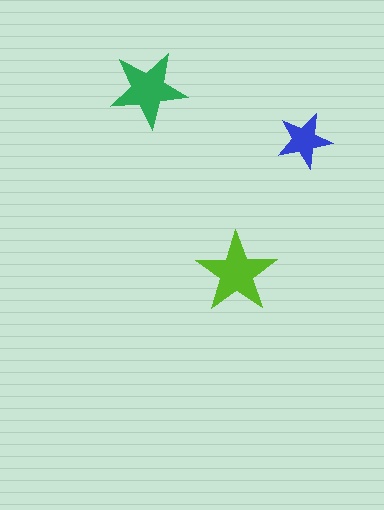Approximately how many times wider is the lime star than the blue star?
About 1.5 times wider.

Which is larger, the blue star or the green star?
The green one.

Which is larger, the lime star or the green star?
The lime one.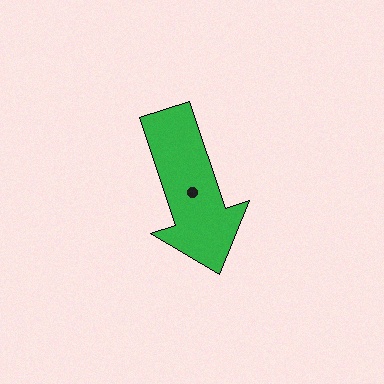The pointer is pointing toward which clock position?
Roughly 5 o'clock.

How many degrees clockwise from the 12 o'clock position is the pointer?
Approximately 161 degrees.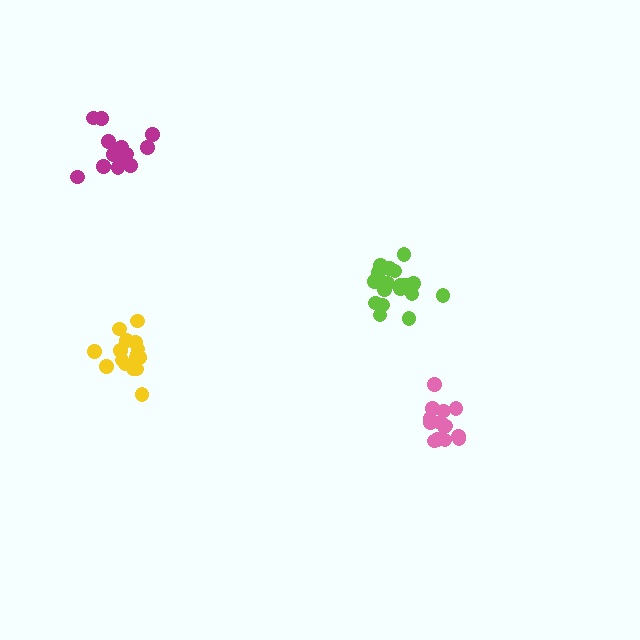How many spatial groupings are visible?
There are 4 spatial groupings.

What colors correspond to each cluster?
The clusters are colored: pink, lime, yellow, magenta.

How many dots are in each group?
Group 1: 14 dots, Group 2: 19 dots, Group 3: 16 dots, Group 4: 14 dots (63 total).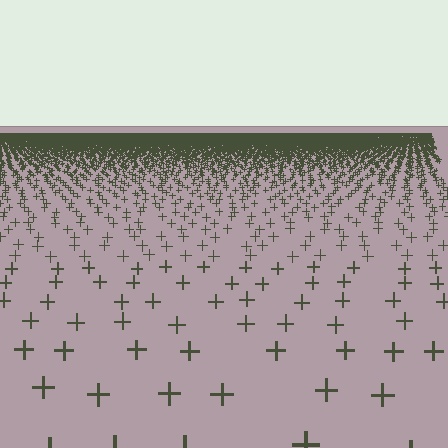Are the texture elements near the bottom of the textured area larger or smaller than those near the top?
Larger. Near the bottom, elements are closer to the viewer and appear at a bigger on-screen size.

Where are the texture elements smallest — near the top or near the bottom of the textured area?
Near the top.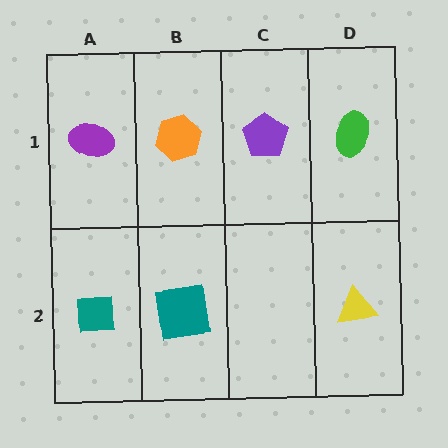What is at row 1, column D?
A green ellipse.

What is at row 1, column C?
A purple pentagon.